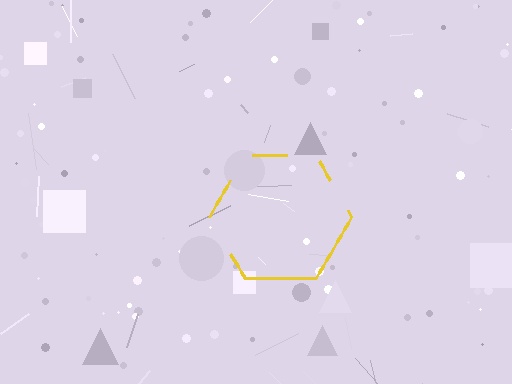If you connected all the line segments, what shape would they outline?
They would outline a hexagon.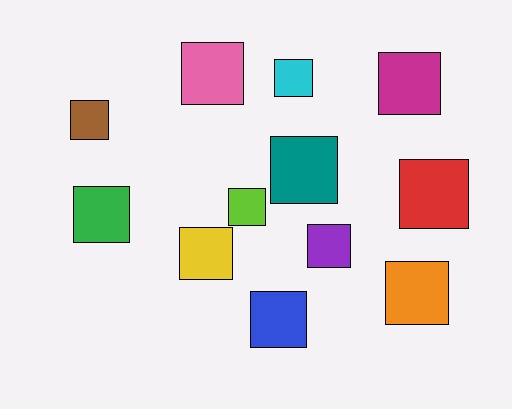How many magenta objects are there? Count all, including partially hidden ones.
There is 1 magenta object.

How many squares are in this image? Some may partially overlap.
There are 12 squares.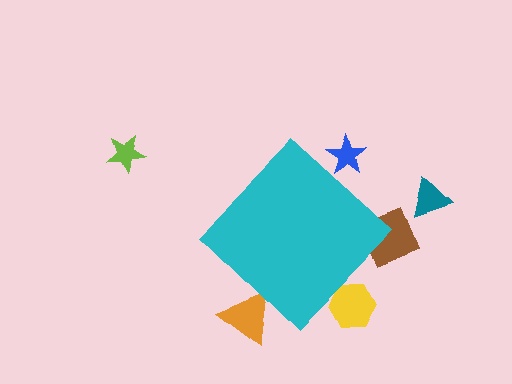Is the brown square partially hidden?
Yes, the brown square is partially hidden behind the cyan diamond.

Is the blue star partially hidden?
Yes, the blue star is partially hidden behind the cyan diamond.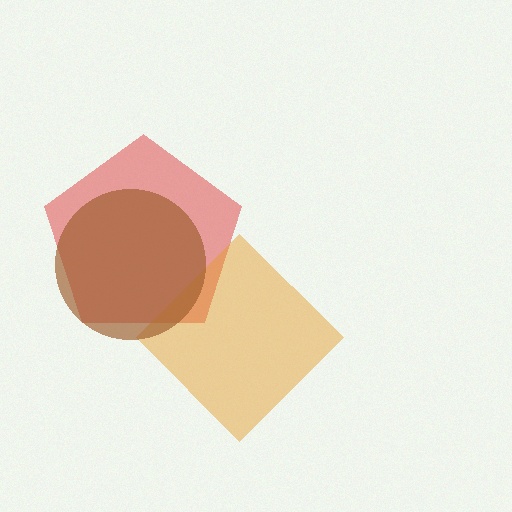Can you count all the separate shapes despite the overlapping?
Yes, there are 3 separate shapes.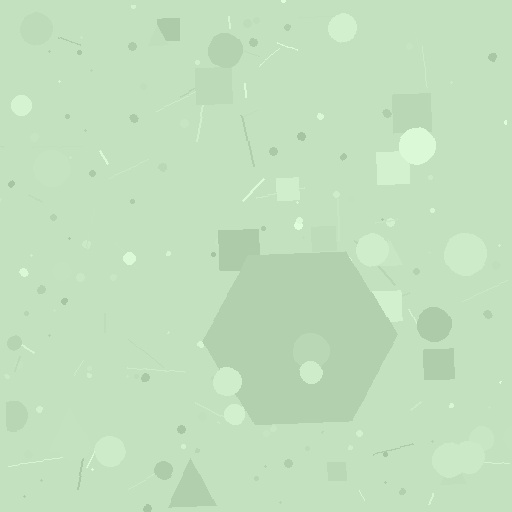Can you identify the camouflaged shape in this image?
The camouflaged shape is a hexagon.